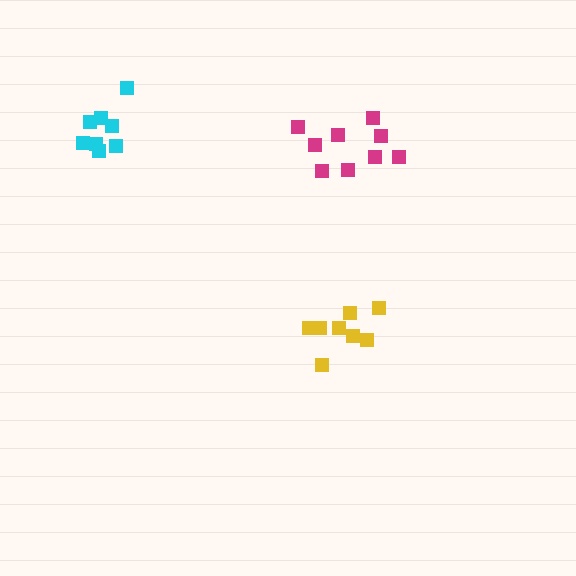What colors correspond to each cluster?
The clusters are colored: magenta, yellow, cyan.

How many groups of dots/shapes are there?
There are 3 groups.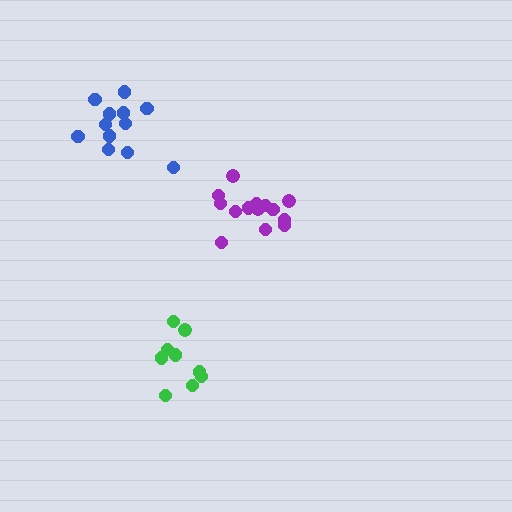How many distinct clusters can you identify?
There are 3 distinct clusters.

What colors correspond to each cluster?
The clusters are colored: green, purple, blue.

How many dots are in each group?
Group 1: 9 dots, Group 2: 14 dots, Group 3: 12 dots (35 total).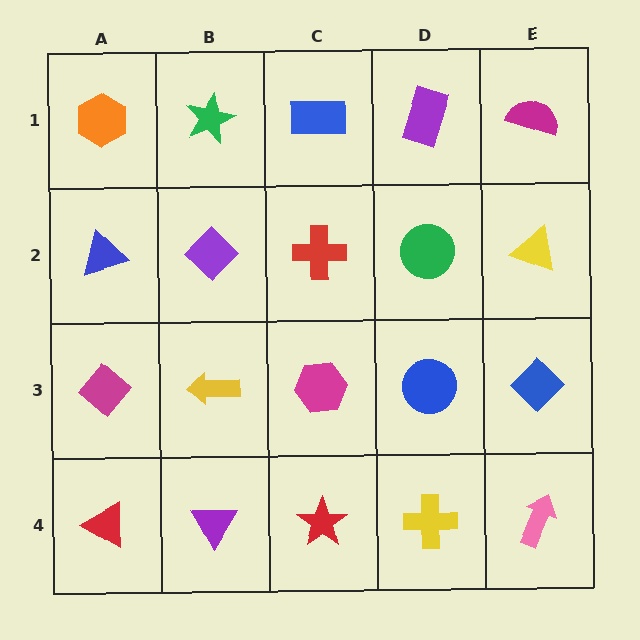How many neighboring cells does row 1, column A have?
2.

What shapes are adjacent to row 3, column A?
A blue triangle (row 2, column A), a red triangle (row 4, column A), a yellow arrow (row 3, column B).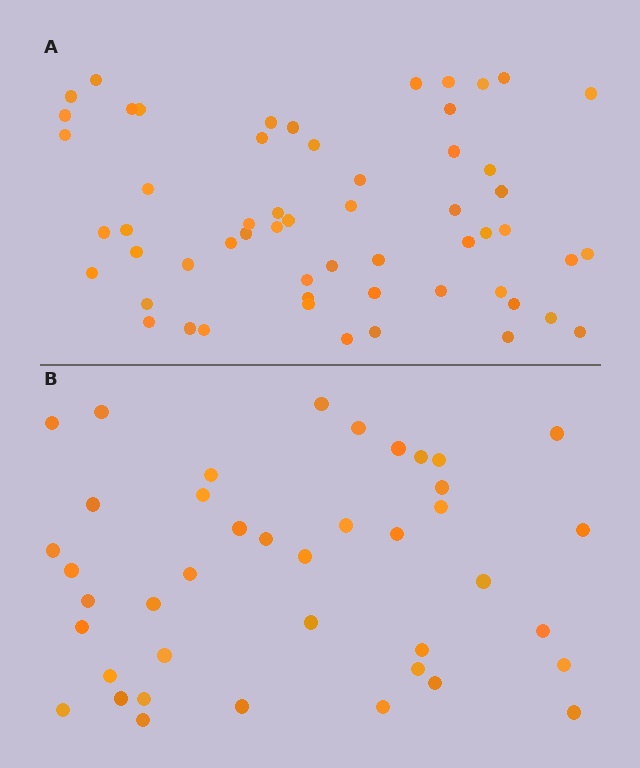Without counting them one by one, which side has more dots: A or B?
Region A (the top region) has more dots.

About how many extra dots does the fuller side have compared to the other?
Region A has approximately 15 more dots than region B.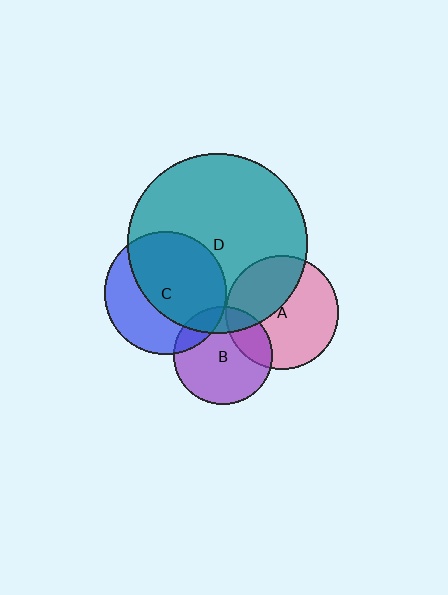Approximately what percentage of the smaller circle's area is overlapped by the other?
Approximately 20%.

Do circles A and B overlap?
Yes.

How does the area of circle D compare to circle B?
Approximately 3.4 times.